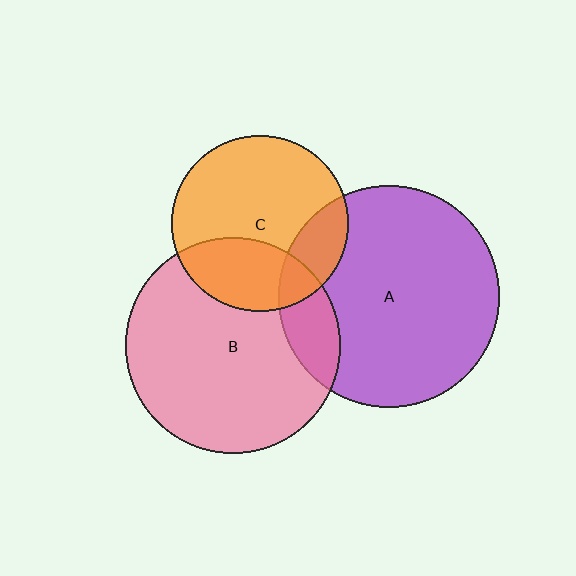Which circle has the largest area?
Circle A (purple).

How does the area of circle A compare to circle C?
Approximately 1.6 times.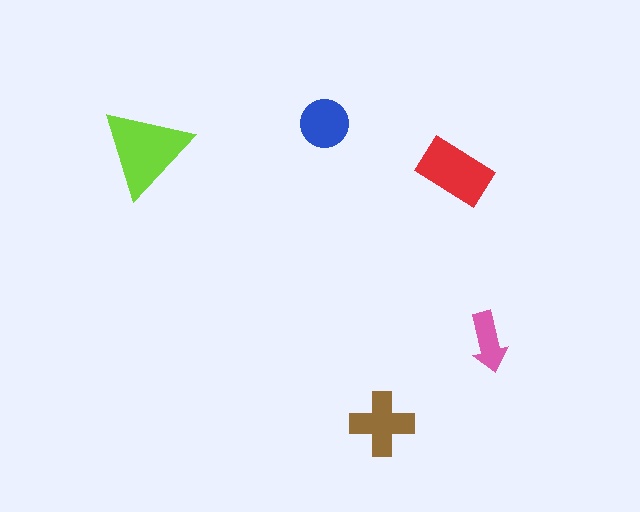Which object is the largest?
The lime triangle.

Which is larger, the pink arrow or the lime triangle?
The lime triangle.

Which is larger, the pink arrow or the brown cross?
The brown cross.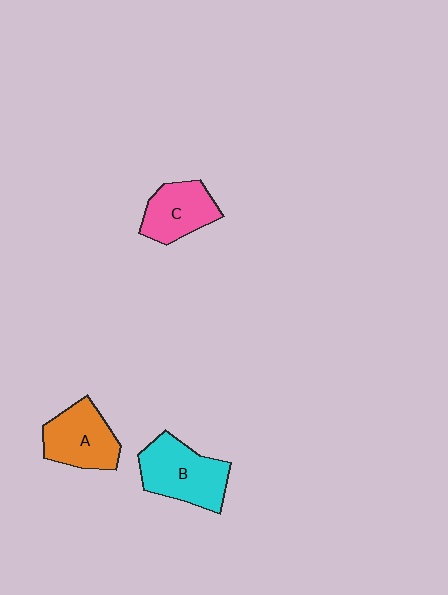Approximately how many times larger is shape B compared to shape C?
Approximately 1.3 times.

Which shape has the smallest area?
Shape C (pink).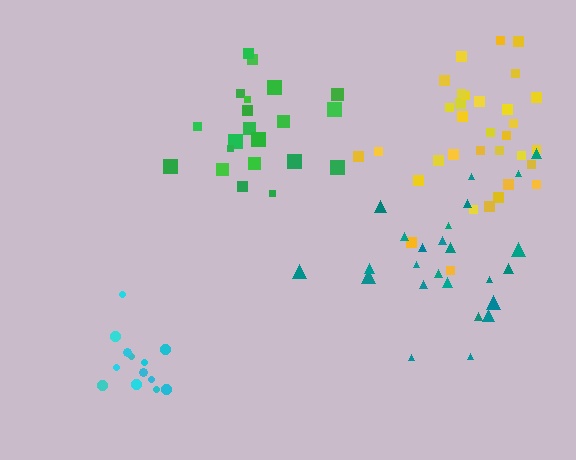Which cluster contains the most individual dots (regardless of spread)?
Yellow (33).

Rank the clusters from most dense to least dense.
cyan, green, yellow, teal.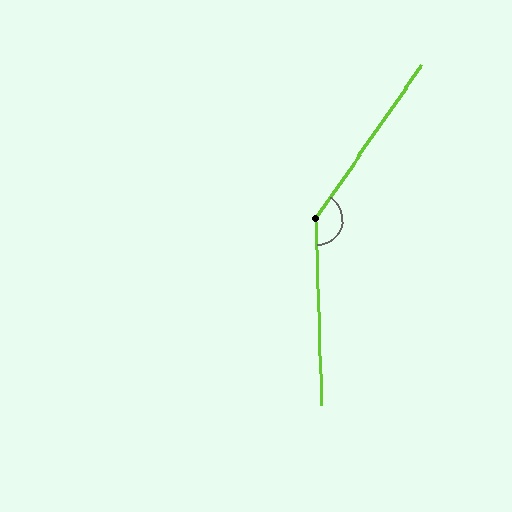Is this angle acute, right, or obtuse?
It is obtuse.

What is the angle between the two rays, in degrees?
Approximately 144 degrees.